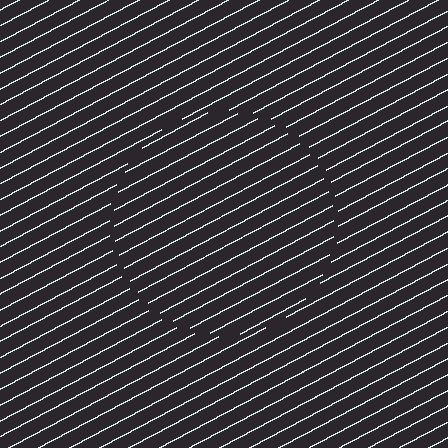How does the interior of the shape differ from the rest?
The interior of the shape contains the same grating, shifted by half a period — the contour is defined by the phase discontinuity where line-ends from the inner and outer gratings abut.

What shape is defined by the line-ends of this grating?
An illusory circle. The interior of the shape contains the same grating, shifted by half a period — the contour is defined by the phase discontinuity where line-ends from the inner and outer gratings abut.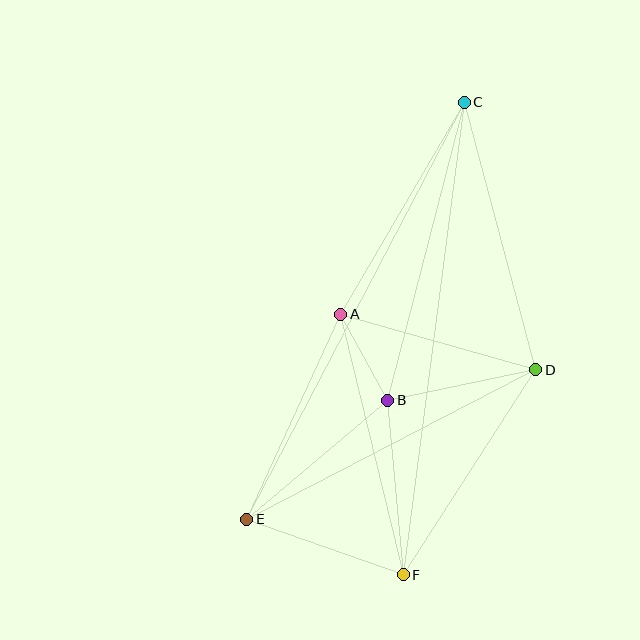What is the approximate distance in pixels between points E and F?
The distance between E and F is approximately 166 pixels.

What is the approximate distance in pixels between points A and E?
The distance between A and E is approximately 225 pixels.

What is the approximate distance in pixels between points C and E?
The distance between C and E is approximately 470 pixels.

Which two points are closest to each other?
Points A and B are closest to each other.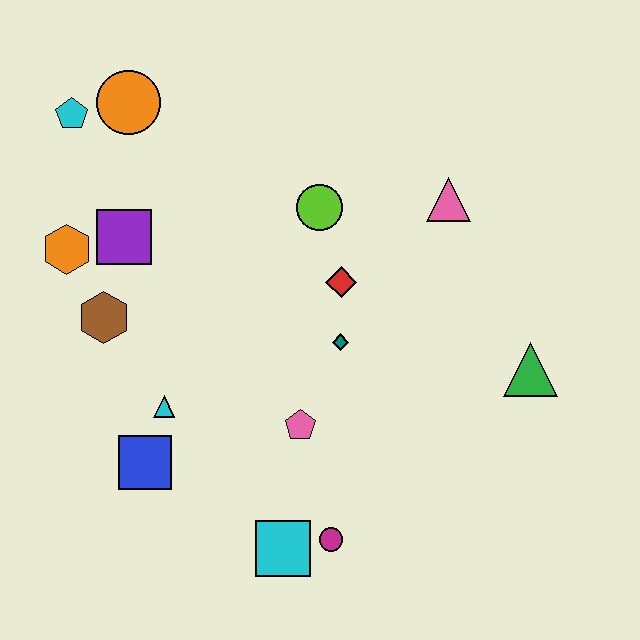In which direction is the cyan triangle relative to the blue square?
The cyan triangle is above the blue square.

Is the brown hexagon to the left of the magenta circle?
Yes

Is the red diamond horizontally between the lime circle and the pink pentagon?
No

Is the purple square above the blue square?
Yes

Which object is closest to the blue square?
The cyan triangle is closest to the blue square.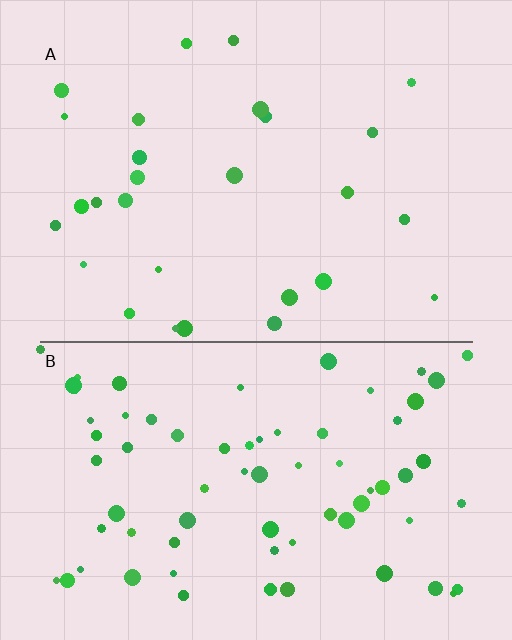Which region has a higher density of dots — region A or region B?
B (the bottom).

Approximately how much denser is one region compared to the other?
Approximately 2.6× — region B over region A.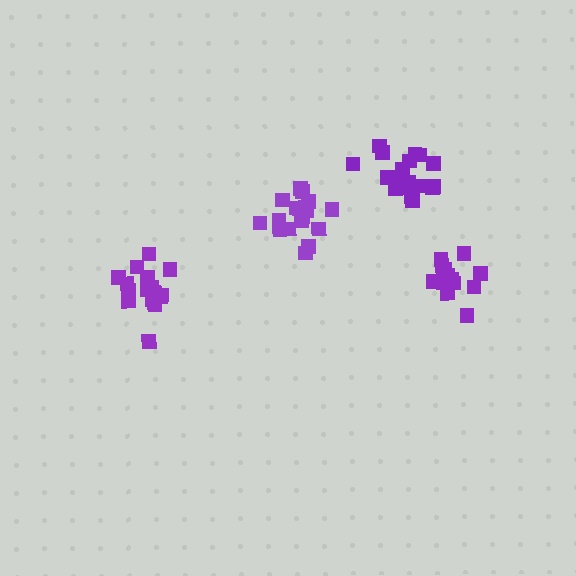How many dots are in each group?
Group 1: 19 dots, Group 2: 19 dots, Group 3: 14 dots, Group 4: 18 dots (70 total).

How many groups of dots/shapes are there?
There are 4 groups.